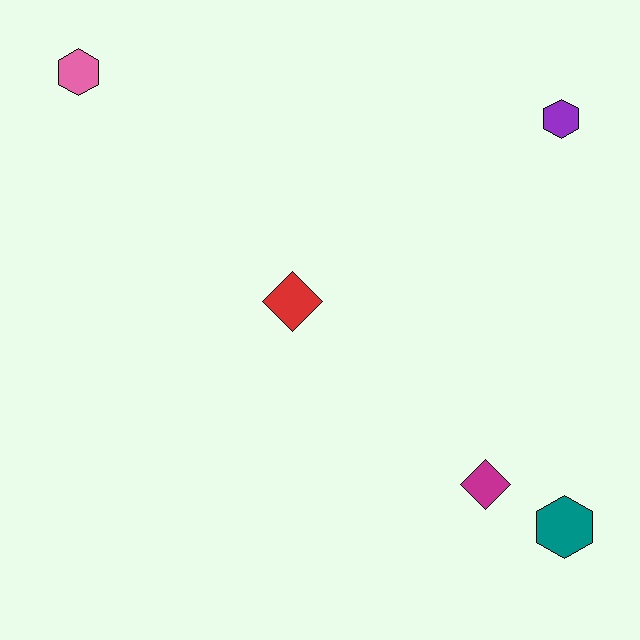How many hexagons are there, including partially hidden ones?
There are 3 hexagons.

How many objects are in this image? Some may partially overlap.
There are 5 objects.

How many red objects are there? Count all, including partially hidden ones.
There is 1 red object.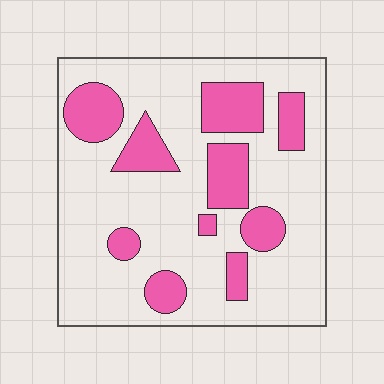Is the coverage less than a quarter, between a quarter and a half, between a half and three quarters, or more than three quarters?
Between a quarter and a half.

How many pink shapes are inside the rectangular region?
10.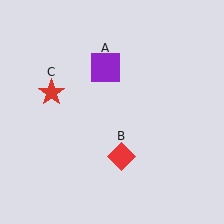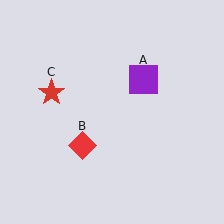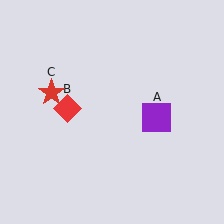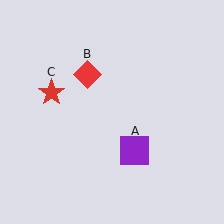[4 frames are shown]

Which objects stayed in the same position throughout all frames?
Red star (object C) remained stationary.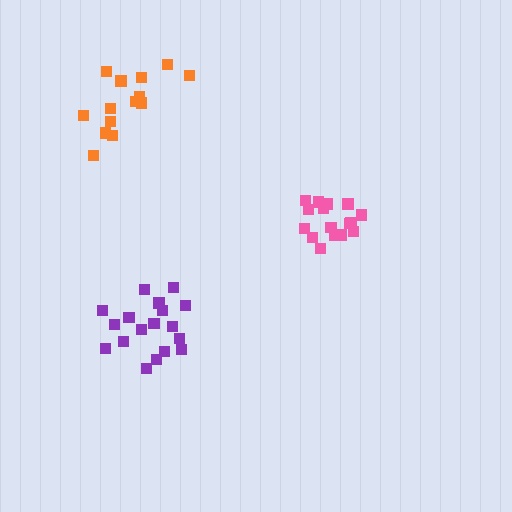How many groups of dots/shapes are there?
There are 3 groups.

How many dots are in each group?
Group 1: 16 dots, Group 2: 18 dots, Group 3: 14 dots (48 total).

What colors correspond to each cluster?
The clusters are colored: pink, purple, orange.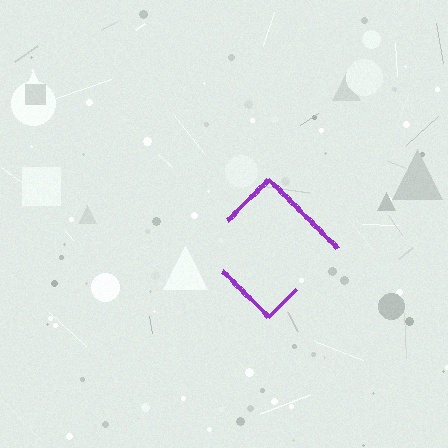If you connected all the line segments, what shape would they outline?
They would outline a diamond.